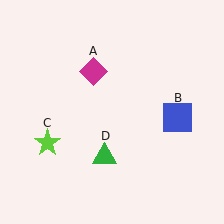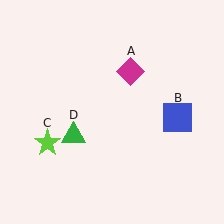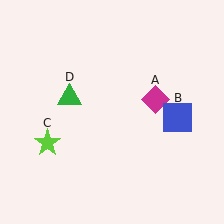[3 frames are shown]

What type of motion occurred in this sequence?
The magenta diamond (object A), green triangle (object D) rotated clockwise around the center of the scene.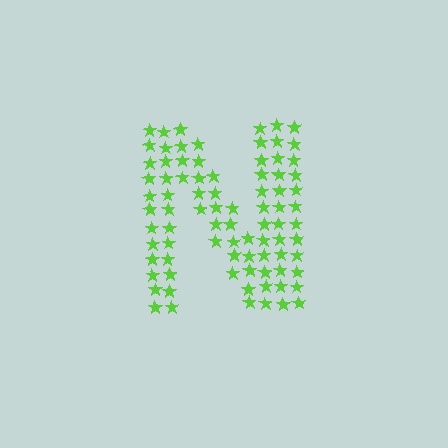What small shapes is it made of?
It is made of small stars.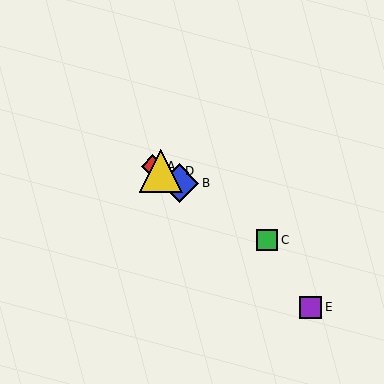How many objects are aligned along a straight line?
4 objects (A, B, C, D) are aligned along a straight line.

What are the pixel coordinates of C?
Object C is at (267, 240).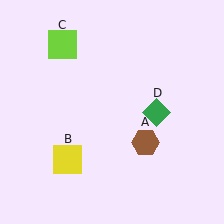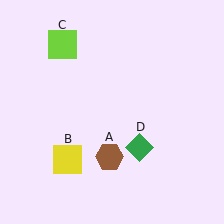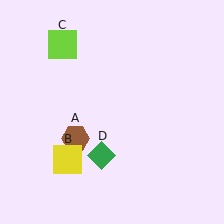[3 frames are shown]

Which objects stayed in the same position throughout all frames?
Yellow square (object B) and lime square (object C) remained stationary.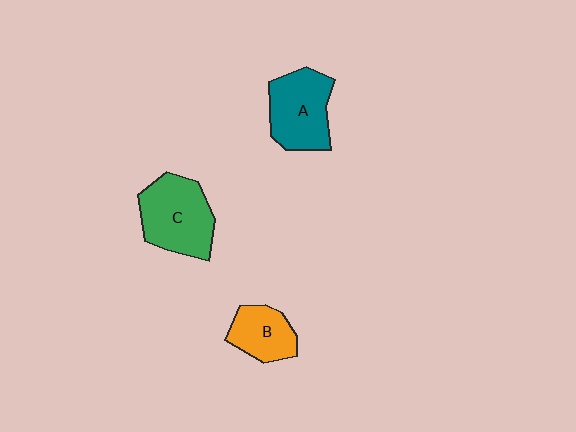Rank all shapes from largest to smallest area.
From largest to smallest: C (green), A (teal), B (orange).